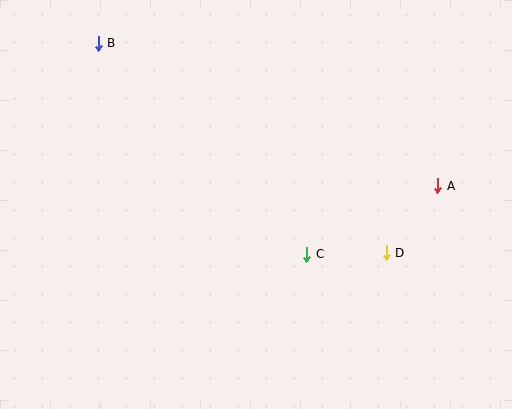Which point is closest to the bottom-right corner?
Point D is closest to the bottom-right corner.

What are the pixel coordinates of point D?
Point D is at (386, 253).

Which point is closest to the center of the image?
Point C at (307, 254) is closest to the center.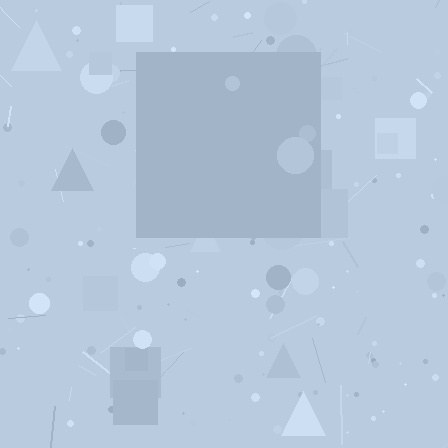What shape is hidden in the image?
A square is hidden in the image.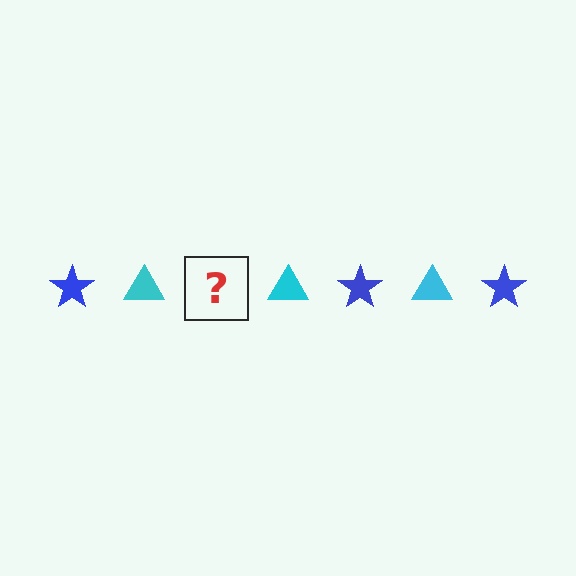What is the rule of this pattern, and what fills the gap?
The rule is that the pattern alternates between blue star and cyan triangle. The gap should be filled with a blue star.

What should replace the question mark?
The question mark should be replaced with a blue star.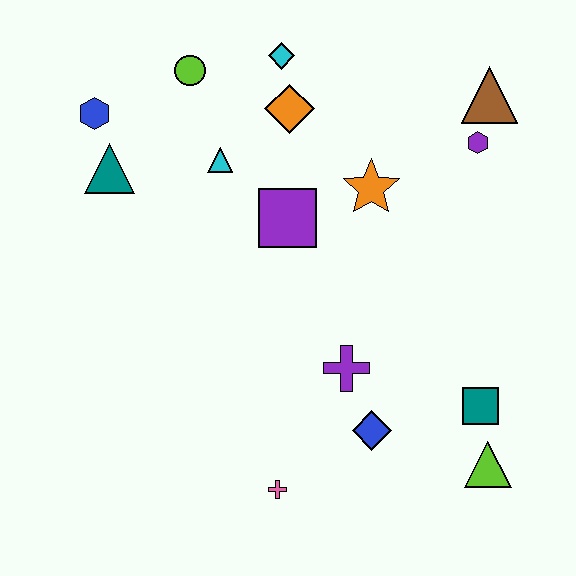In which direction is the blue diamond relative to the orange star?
The blue diamond is below the orange star.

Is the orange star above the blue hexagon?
No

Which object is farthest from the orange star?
The pink cross is farthest from the orange star.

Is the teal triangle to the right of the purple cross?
No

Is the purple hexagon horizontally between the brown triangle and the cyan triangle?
Yes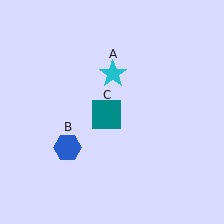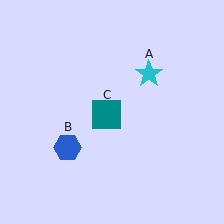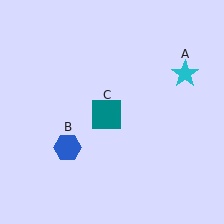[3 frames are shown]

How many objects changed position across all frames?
1 object changed position: cyan star (object A).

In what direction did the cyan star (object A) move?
The cyan star (object A) moved right.